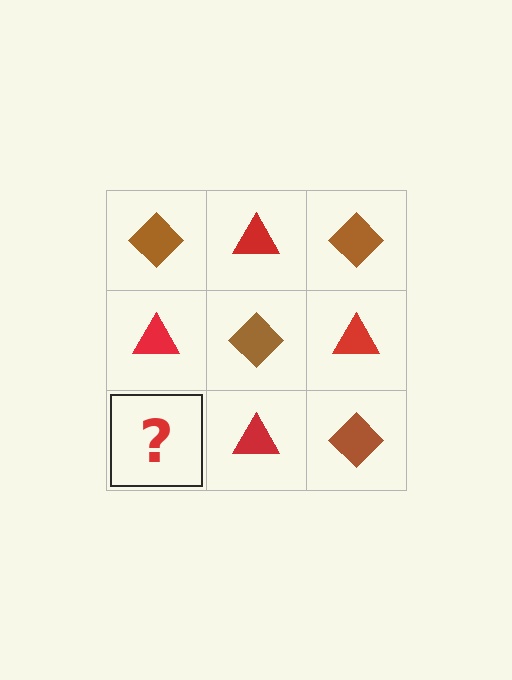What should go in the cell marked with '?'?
The missing cell should contain a brown diamond.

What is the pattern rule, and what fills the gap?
The rule is that it alternates brown diamond and red triangle in a checkerboard pattern. The gap should be filled with a brown diamond.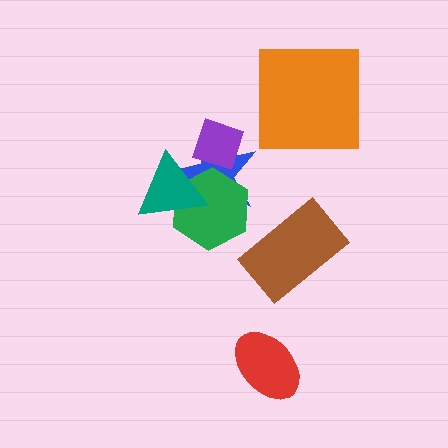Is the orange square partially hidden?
No, no other shape covers it.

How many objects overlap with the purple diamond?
1 object overlaps with the purple diamond.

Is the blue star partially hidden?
Yes, it is partially covered by another shape.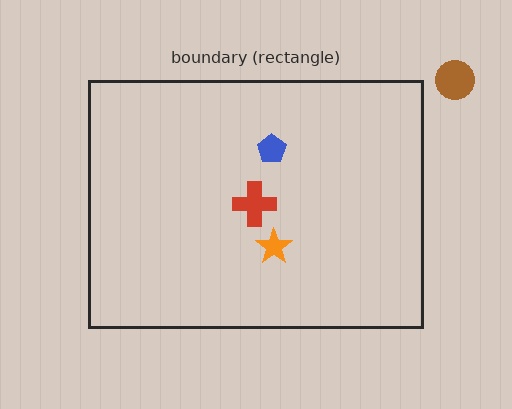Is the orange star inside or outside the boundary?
Inside.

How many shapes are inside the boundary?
3 inside, 1 outside.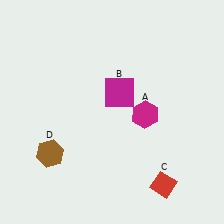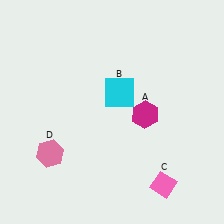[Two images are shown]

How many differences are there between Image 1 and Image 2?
There are 3 differences between the two images.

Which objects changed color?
B changed from magenta to cyan. C changed from red to pink. D changed from brown to pink.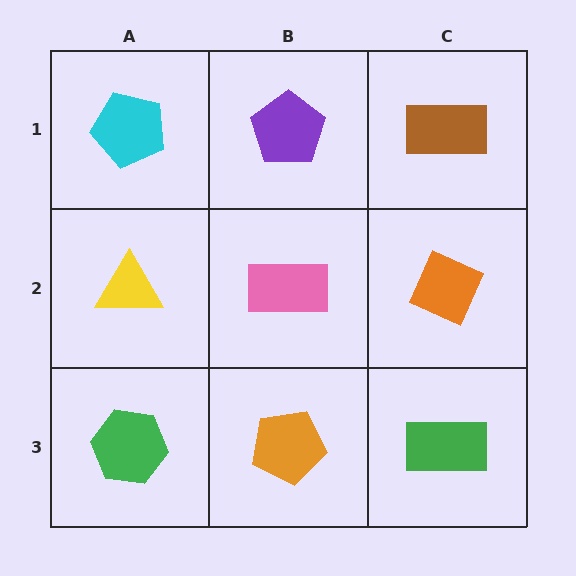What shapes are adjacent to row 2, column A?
A cyan pentagon (row 1, column A), a green hexagon (row 3, column A), a pink rectangle (row 2, column B).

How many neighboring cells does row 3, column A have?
2.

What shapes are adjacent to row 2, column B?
A purple pentagon (row 1, column B), an orange pentagon (row 3, column B), a yellow triangle (row 2, column A), an orange diamond (row 2, column C).